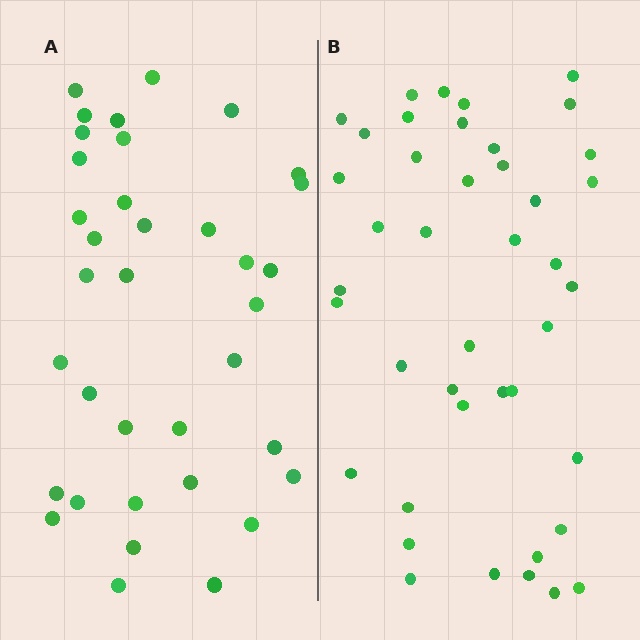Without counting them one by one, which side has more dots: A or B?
Region B (the right region) has more dots.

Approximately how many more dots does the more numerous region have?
Region B has about 6 more dots than region A.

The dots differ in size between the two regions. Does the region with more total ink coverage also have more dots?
No. Region A has more total ink coverage because its dots are larger, but region B actually contains more individual dots. Total area can be misleading — the number of items is what matters here.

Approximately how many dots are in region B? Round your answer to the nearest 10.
About 40 dots. (The exact count is 42, which rounds to 40.)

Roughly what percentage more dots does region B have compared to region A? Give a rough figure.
About 15% more.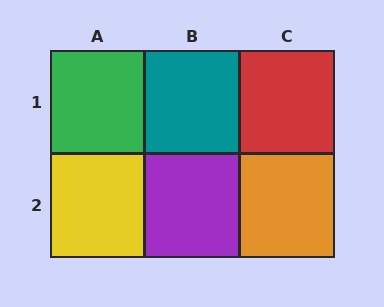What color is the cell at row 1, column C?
Red.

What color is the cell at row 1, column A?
Green.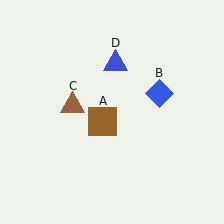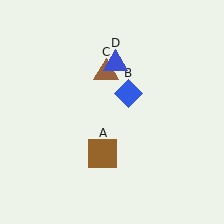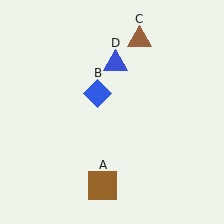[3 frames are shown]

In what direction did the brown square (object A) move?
The brown square (object A) moved down.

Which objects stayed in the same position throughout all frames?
Blue triangle (object D) remained stationary.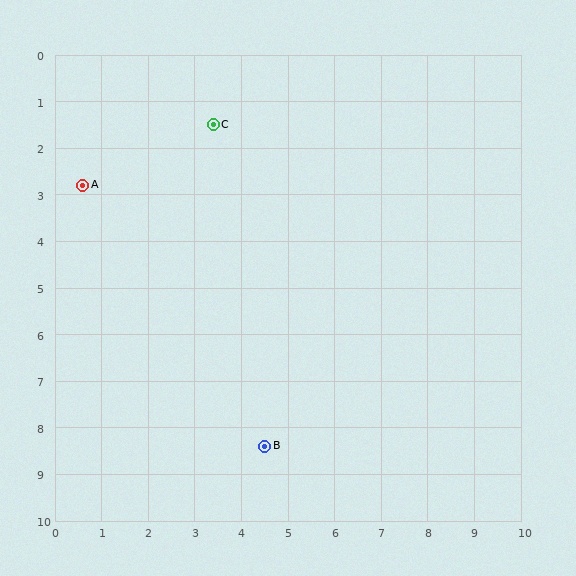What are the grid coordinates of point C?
Point C is at approximately (3.4, 1.5).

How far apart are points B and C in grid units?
Points B and C are about 7.0 grid units apart.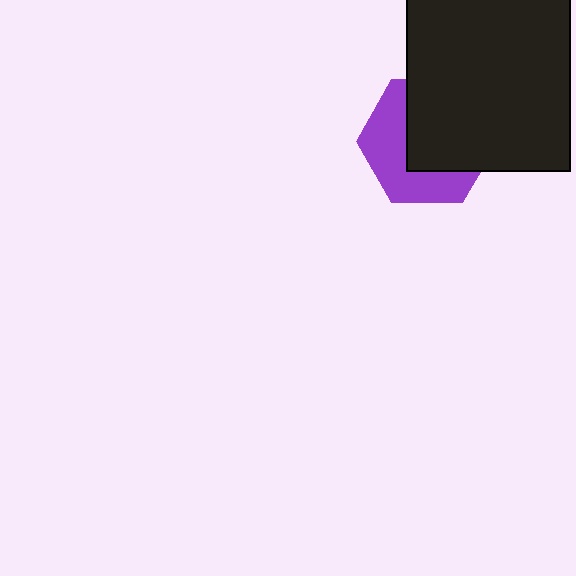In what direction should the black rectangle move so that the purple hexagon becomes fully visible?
The black rectangle should move toward the upper-right. That is the shortest direction to clear the overlap and leave the purple hexagon fully visible.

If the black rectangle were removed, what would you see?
You would see the complete purple hexagon.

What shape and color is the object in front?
The object in front is a black rectangle.